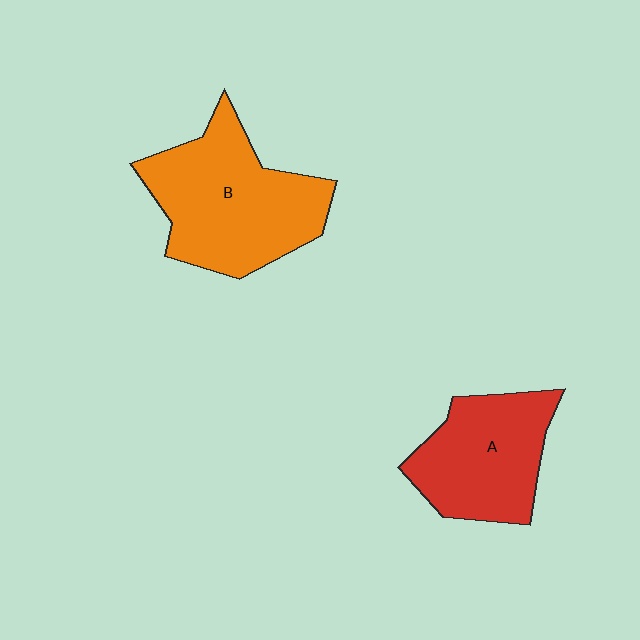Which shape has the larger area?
Shape B (orange).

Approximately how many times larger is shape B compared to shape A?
Approximately 1.3 times.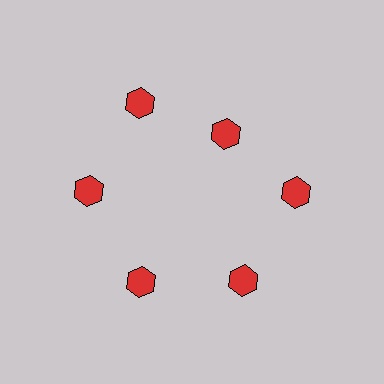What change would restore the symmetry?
The symmetry would be restored by moving it outward, back onto the ring so that all 6 hexagons sit at equal angles and equal distance from the center.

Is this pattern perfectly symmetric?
No. The 6 red hexagons are arranged in a ring, but one element near the 1 o'clock position is pulled inward toward the center, breaking the 6-fold rotational symmetry.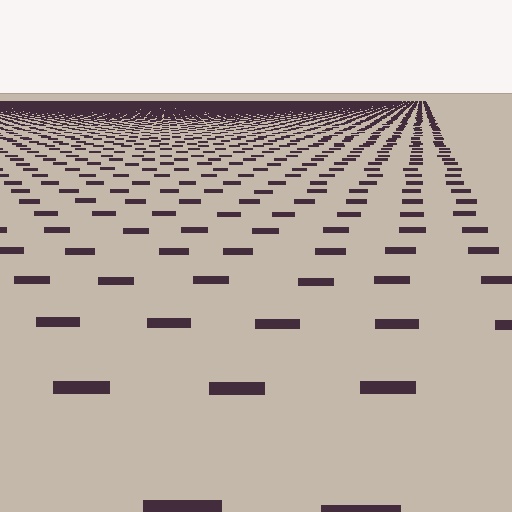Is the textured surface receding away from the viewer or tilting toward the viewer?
The surface is receding away from the viewer. Texture elements get smaller and denser toward the top.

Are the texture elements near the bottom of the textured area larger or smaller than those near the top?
Larger. Near the bottom, elements are closer to the viewer and appear at a bigger on-screen size.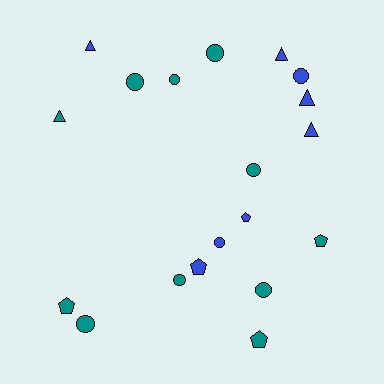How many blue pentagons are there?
There are 2 blue pentagons.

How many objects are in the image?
There are 19 objects.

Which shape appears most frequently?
Circle, with 9 objects.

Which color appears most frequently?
Teal, with 11 objects.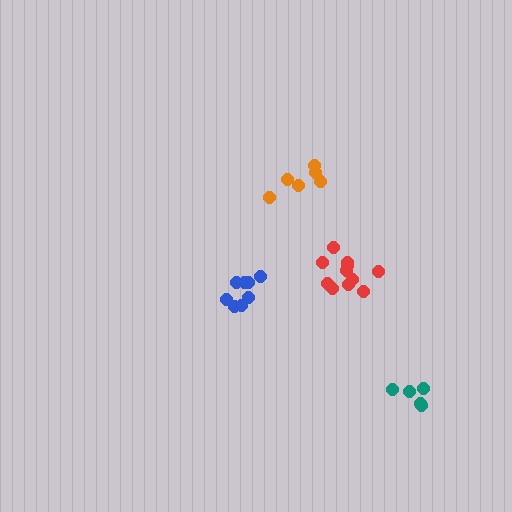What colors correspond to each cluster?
The clusters are colored: blue, orange, teal, red.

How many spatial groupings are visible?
There are 4 spatial groupings.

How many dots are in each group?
Group 1: 8 dots, Group 2: 6 dots, Group 3: 5 dots, Group 4: 11 dots (30 total).